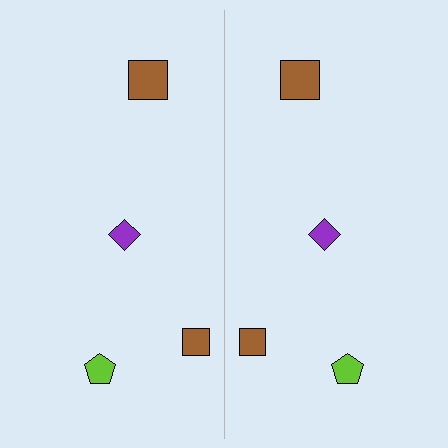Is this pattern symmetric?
Yes, this pattern has bilateral (reflection) symmetry.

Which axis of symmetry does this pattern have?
The pattern has a vertical axis of symmetry running through the center of the image.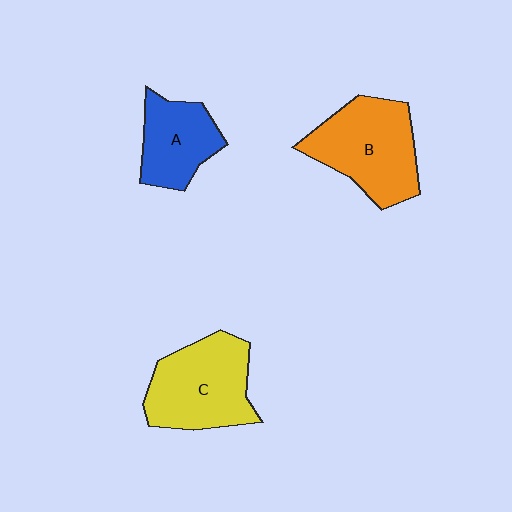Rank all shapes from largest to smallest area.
From largest to smallest: B (orange), C (yellow), A (blue).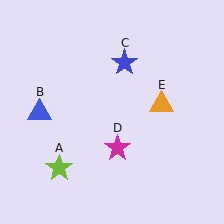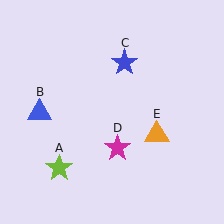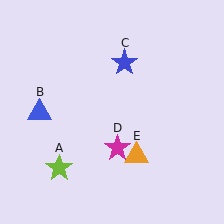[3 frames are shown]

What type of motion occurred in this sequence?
The orange triangle (object E) rotated clockwise around the center of the scene.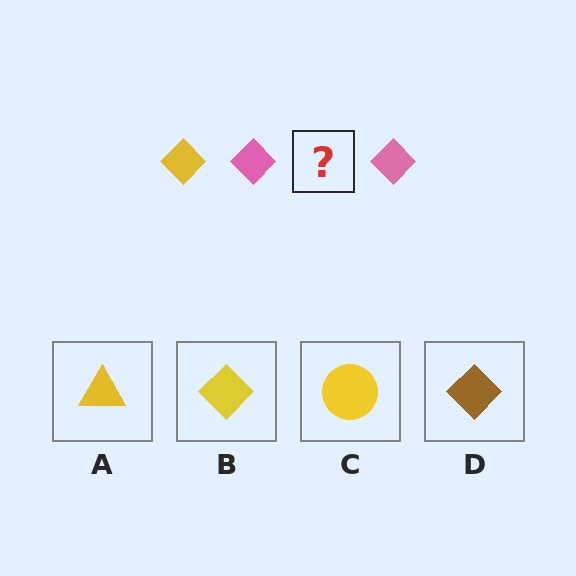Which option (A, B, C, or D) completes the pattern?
B.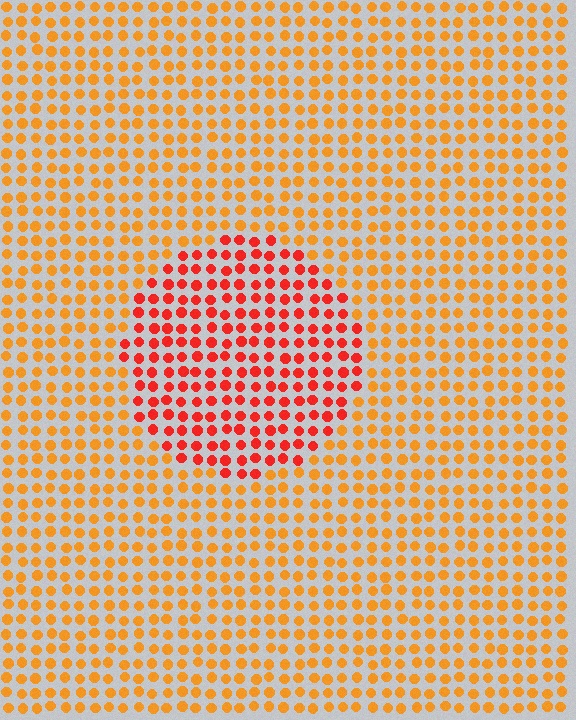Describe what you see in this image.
The image is filled with small orange elements in a uniform arrangement. A circle-shaped region is visible where the elements are tinted to a slightly different hue, forming a subtle color boundary.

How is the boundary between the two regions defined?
The boundary is defined purely by a slight shift in hue (about 33 degrees). Spacing, size, and orientation are identical on both sides.